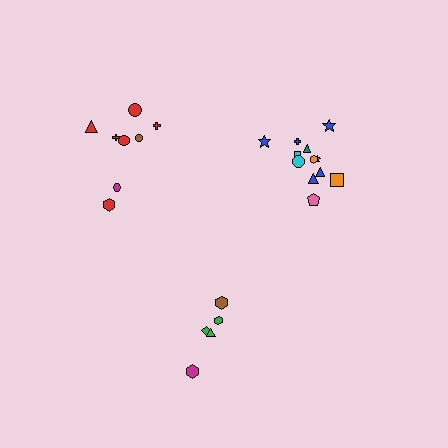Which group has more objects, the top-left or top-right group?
The top-right group.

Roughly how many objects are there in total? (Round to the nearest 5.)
Roughly 25 objects in total.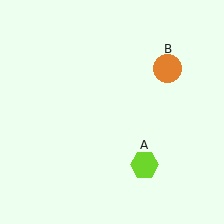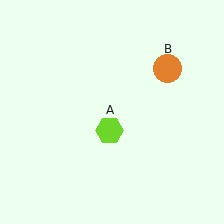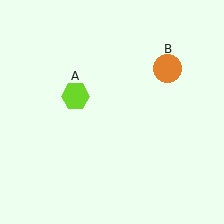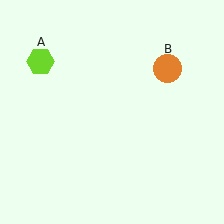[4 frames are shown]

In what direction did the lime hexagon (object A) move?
The lime hexagon (object A) moved up and to the left.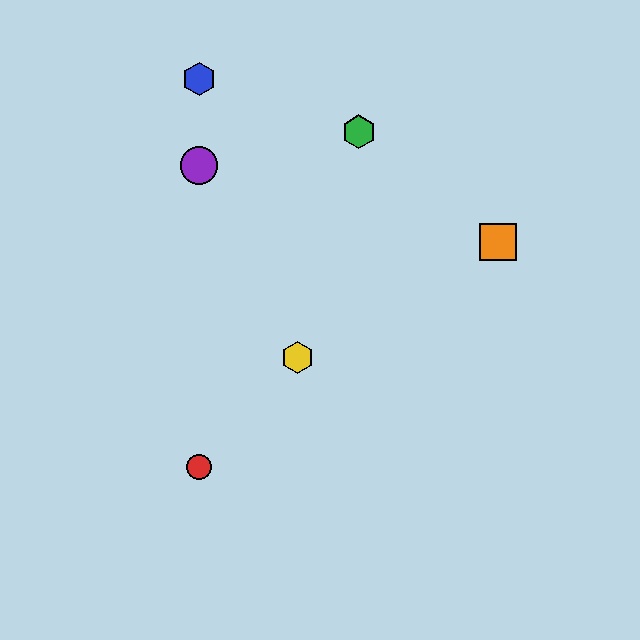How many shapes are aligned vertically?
3 shapes (the red circle, the blue hexagon, the purple circle) are aligned vertically.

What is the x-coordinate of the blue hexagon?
The blue hexagon is at x≈199.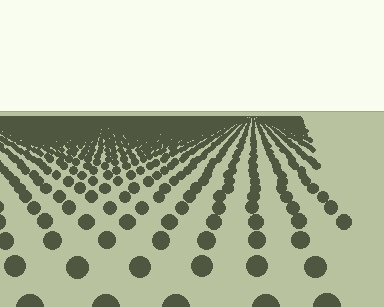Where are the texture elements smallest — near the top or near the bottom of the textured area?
Near the top.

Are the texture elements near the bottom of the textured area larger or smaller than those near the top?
Larger. Near the bottom, elements are closer to the viewer and appear at a bigger on-screen size.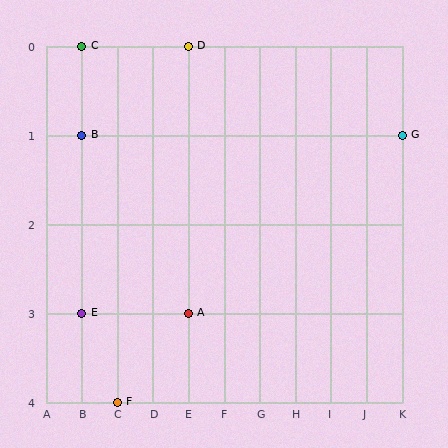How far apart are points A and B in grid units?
Points A and B are 3 columns and 2 rows apart (about 3.6 grid units diagonally).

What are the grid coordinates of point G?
Point G is at grid coordinates (K, 1).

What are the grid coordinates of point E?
Point E is at grid coordinates (B, 3).